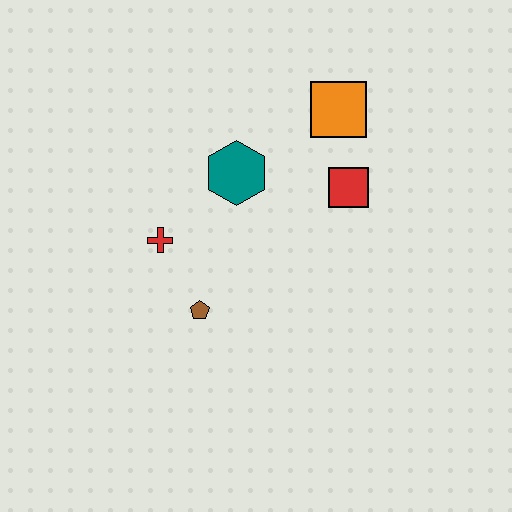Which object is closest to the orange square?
The red square is closest to the orange square.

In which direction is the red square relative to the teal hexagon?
The red square is to the right of the teal hexagon.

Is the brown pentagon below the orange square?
Yes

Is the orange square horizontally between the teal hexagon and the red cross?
No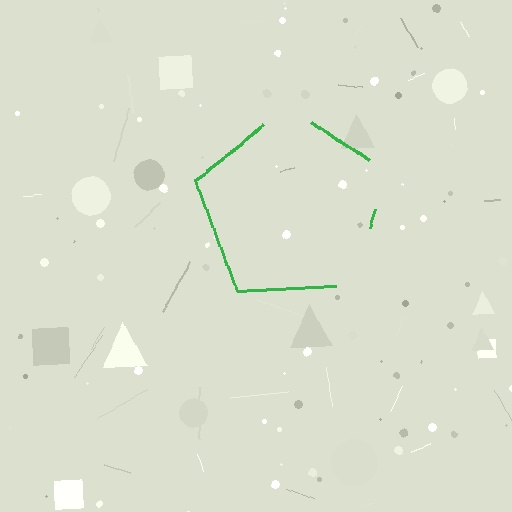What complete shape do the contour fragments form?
The contour fragments form a pentagon.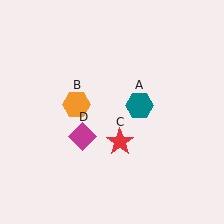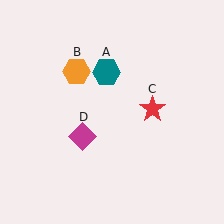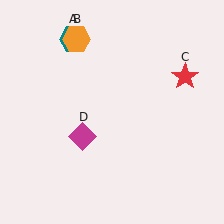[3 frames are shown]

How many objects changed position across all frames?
3 objects changed position: teal hexagon (object A), orange hexagon (object B), red star (object C).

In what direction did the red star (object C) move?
The red star (object C) moved up and to the right.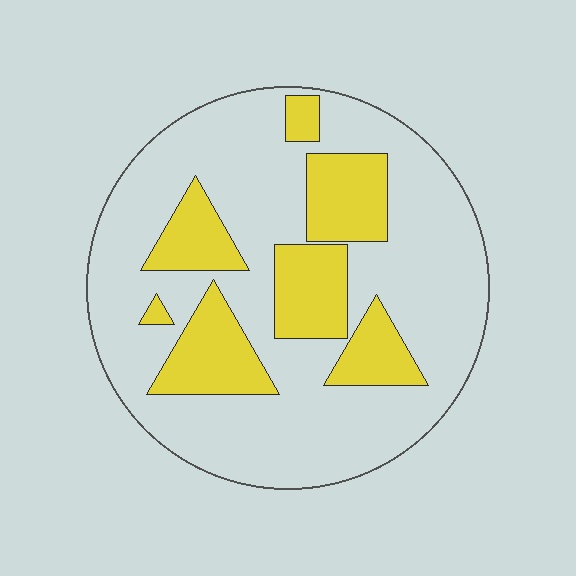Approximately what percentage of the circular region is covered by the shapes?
Approximately 25%.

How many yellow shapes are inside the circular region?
7.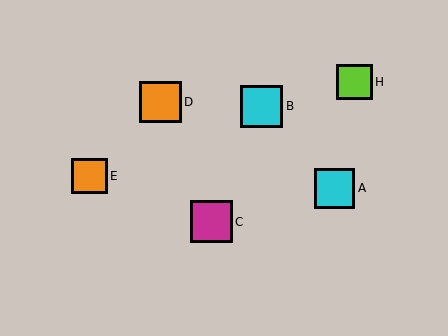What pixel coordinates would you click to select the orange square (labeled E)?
Click at (90, 176) to select the orange square E.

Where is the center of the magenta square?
The center of the magenta square is at (211, 222).